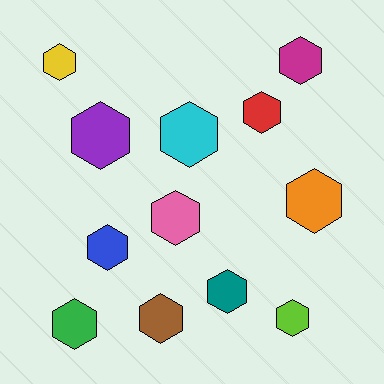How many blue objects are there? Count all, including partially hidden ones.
There is 1 blue object.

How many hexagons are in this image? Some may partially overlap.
There are 12 hexagons.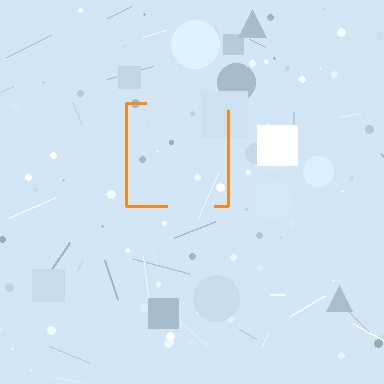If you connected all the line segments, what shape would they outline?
They would outline a square.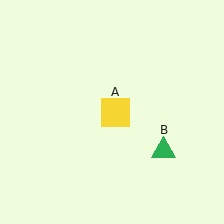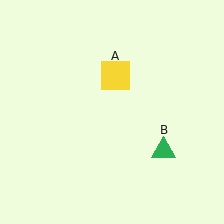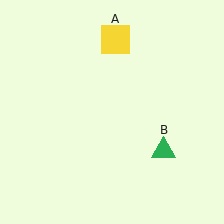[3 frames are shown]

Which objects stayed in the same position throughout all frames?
Green triangle (object B) remained stationary.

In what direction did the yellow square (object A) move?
The yellow square (object A) moved up.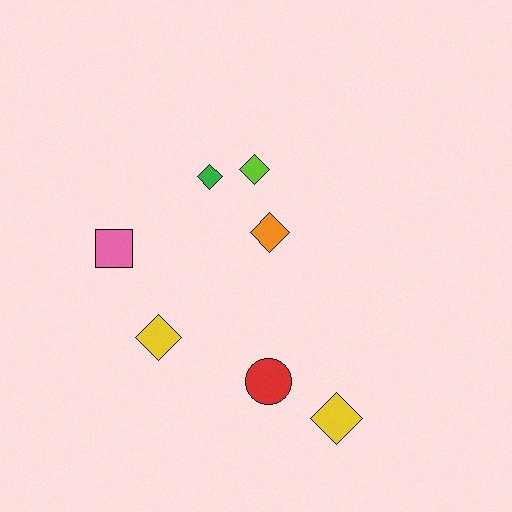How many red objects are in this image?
There is 1 red object.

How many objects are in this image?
There are 7 objects.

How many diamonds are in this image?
There are 5 diamonds.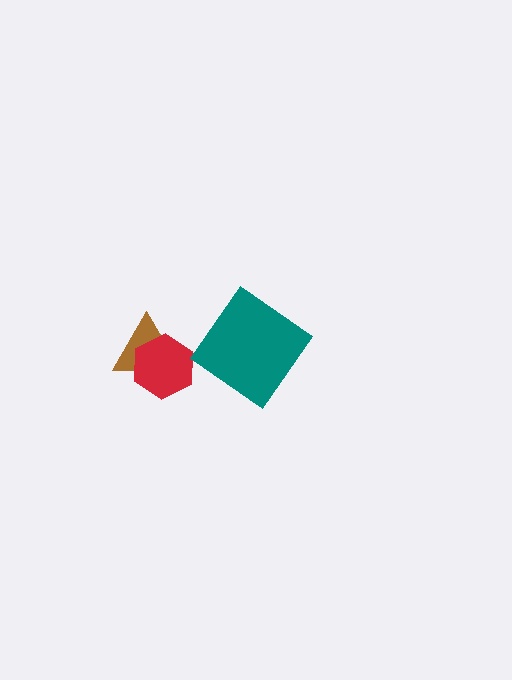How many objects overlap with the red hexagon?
1 object overlaps with the red hexagon.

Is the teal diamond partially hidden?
No, no other shape covers it.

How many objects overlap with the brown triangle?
1 object overlaps with the brown triangle.